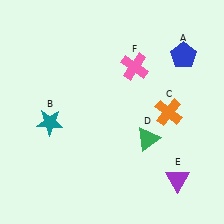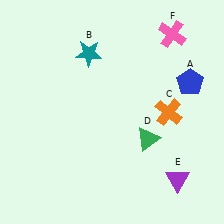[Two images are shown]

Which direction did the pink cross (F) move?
The pink cross (F) moved right.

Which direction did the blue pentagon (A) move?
The blue pentagon (A) moved down.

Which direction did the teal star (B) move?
The teal star (B) moved up.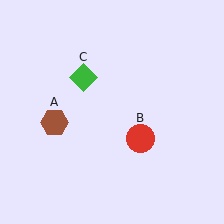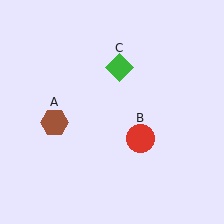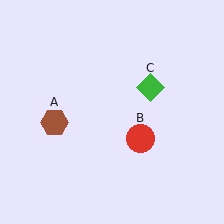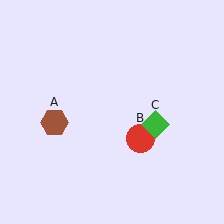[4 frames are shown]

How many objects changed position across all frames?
1 object changed position: green diamond (object C).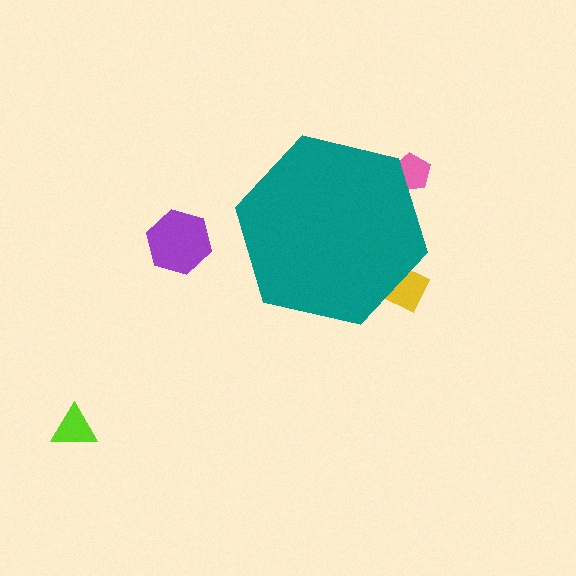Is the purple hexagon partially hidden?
No, the purple hexagon is fully visible.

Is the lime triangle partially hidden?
No, the lime triangle is fully visible.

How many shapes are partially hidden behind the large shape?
2 shapes are partially hidden.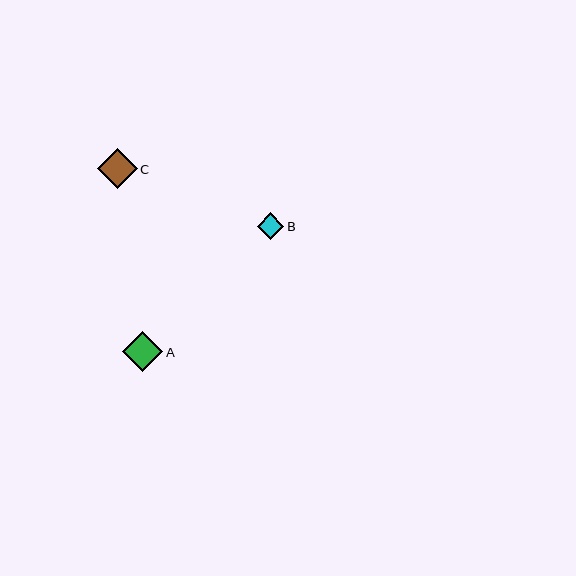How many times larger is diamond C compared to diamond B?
Diamond C is approximately 1.5 times the size of diamond B.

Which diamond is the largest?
Diamond A is the largest with a size of approximately 40 pixels.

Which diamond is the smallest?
Diamond B is the smallest with a size of approximately 27 pixels.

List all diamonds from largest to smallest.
From largest to smallest: A, C, B.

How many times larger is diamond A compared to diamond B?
Diamond A is approximately 1.5 times the size of diamond B.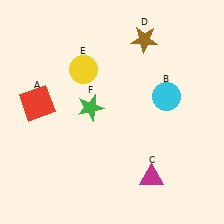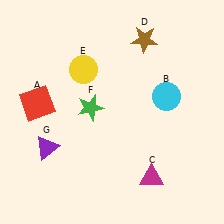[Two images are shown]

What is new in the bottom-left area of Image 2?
A purple triangle (G) was added in the bottom-left area of Image 2.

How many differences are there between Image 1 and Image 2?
There is 1 difference between the two images.